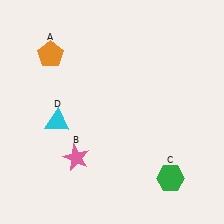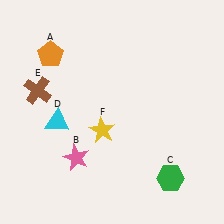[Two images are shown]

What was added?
A brown cross (E), a yellow star (F) were added in Image 2.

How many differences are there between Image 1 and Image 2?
There are 2 differences between the two images.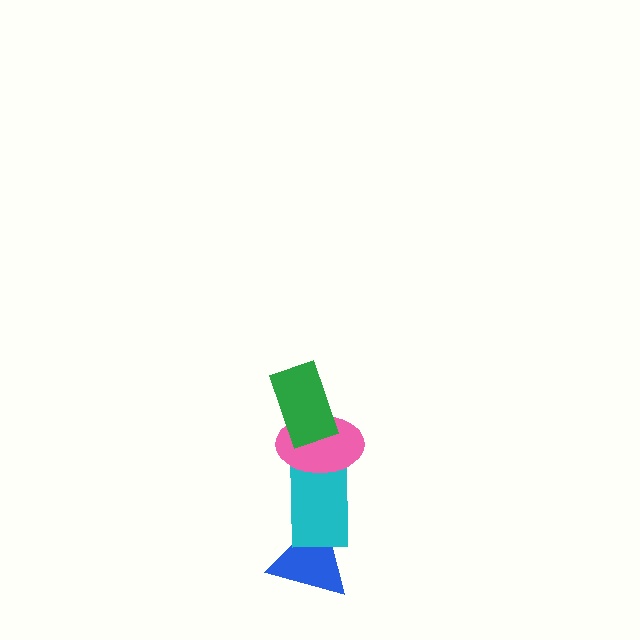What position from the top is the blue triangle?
The blue triangle is 4th from the top.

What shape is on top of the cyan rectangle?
The pink ellipse is on top of the cyan rectangle.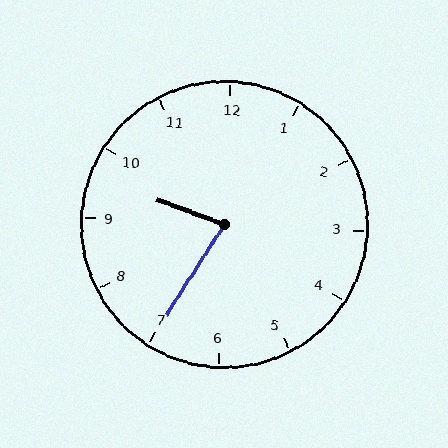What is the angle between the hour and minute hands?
Approximately 78 degrees.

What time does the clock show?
9:35.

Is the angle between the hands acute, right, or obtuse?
It is acute.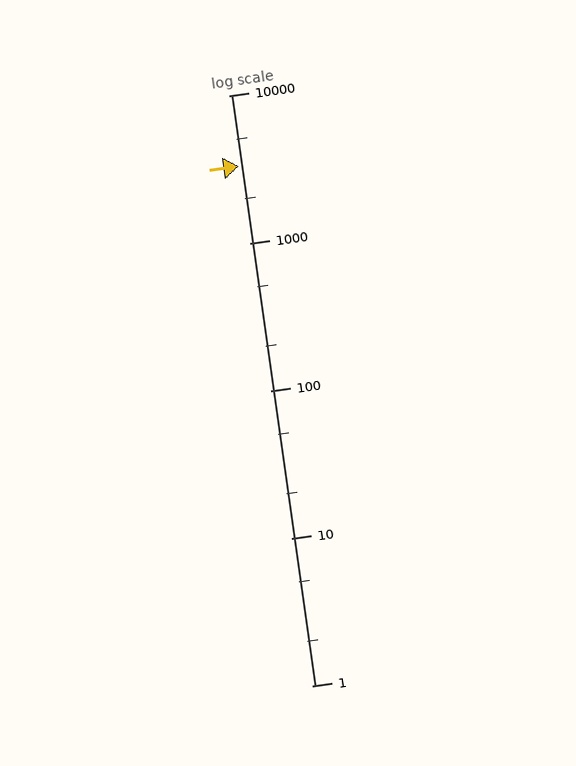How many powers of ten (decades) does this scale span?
The scale spans 4 decades, from 1 to 10000.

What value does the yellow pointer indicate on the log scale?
The pointer indicates approximately 3300.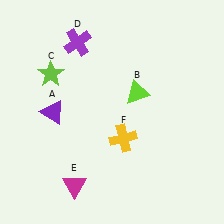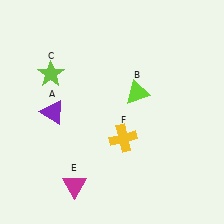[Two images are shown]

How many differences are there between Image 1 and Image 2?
There is 1 difference between the two images.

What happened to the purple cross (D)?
The purple cross (D) was removed in Image 2. It was in the top-left area of Image 1.